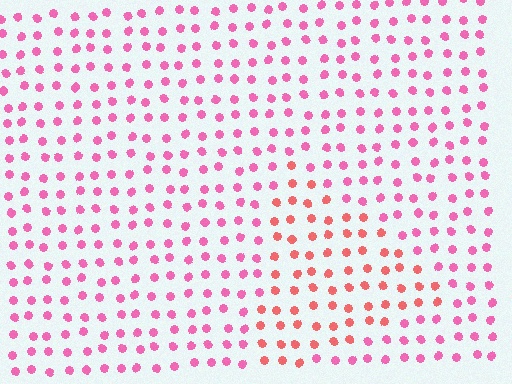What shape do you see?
I see a triangle.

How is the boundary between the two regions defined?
The boundary is defined purely by a slight shift in hue (about 32 degrees). Spacing, size, and orientation are identical on both sides.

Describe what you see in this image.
The image is filled with small pink elements in a uniform arrangement. A triangle-shaped region is visible where the elements are tinted to a slightly different hue, forming a subtle color boundary.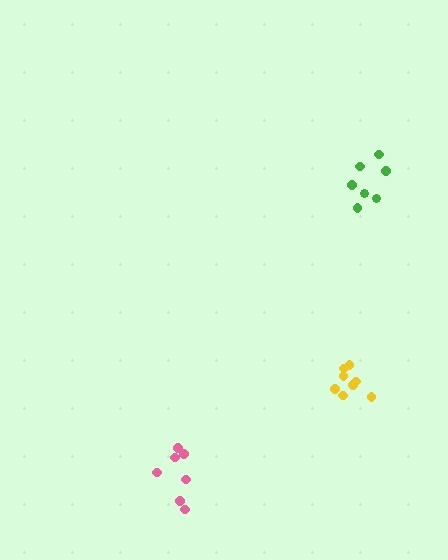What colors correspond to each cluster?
The clusters are colored: yellow, green, pink.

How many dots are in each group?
Group 1: 8 dots, Group 2: 7 dots, Group 3: 7 dots (22 total).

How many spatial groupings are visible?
There are 3 spatial groupings.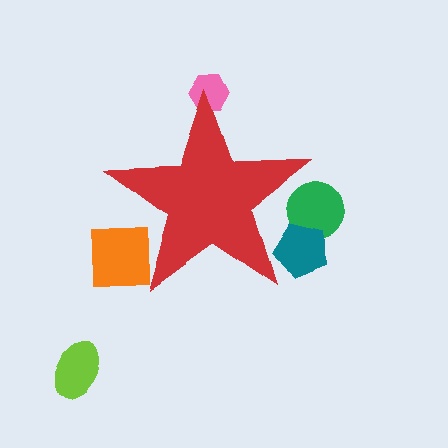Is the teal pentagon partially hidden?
Yes, the teal pentagon is partially hidden behind the red star.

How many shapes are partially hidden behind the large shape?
4 shapes are partially hidden.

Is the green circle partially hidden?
Yes, the green circle is partially hidden behind the red star.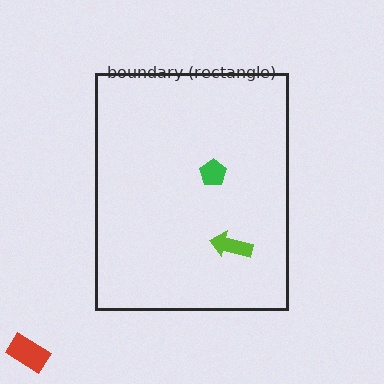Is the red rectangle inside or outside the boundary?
Outside.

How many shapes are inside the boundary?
2 inside, 1 outside.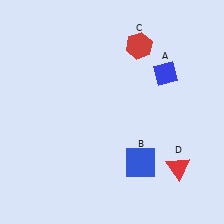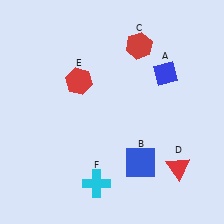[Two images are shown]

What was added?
A red hexagon (E), a cyan cross (F) were added in Image 2.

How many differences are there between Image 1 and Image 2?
There are 2 differences between the two images.